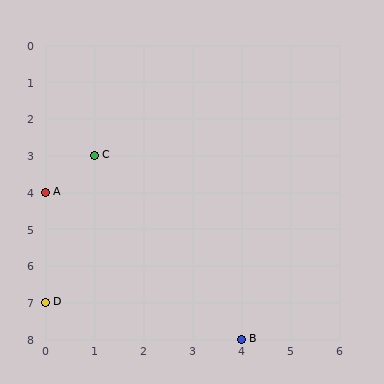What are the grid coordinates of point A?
Point A is at grid coordinates (0, 4).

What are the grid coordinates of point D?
Point D is at grid coordinates (0, 7).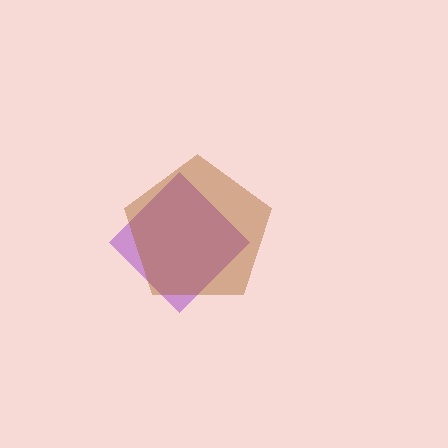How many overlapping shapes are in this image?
There are 2 overlapping shapes in the image.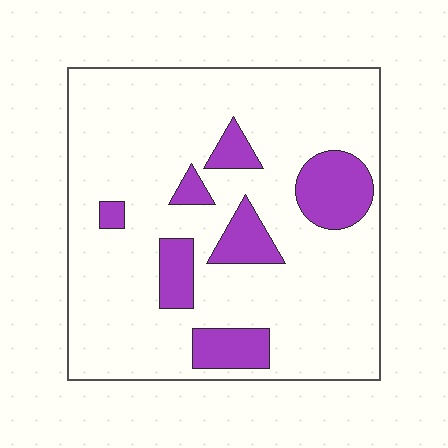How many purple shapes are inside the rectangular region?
7.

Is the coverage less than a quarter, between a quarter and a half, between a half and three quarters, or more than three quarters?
Less than a quarter.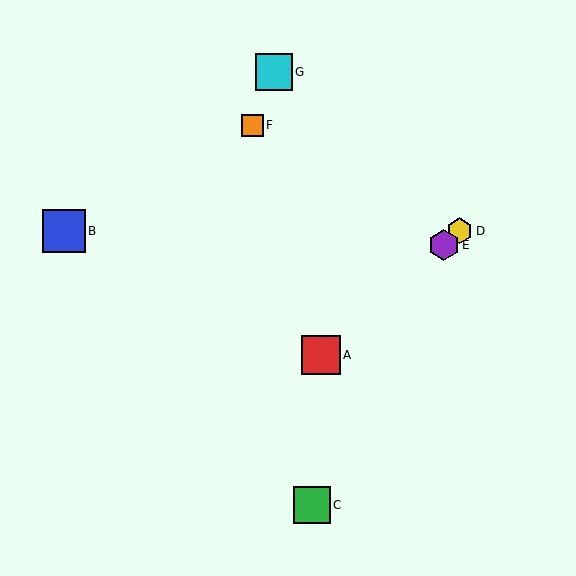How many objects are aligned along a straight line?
3 objects (A, D, E) are aligned along a straight line.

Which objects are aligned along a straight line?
Objects A, D, E are aligned along a straight line.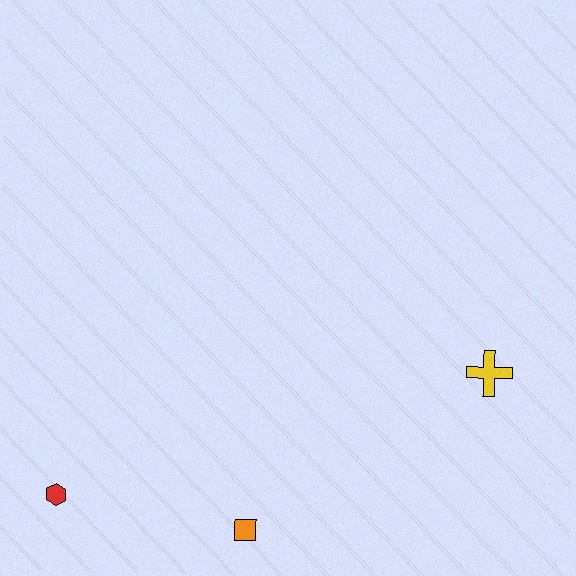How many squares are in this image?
There is 1 square.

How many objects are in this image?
There are 3 objects.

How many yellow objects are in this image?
There is 1 yellow object.